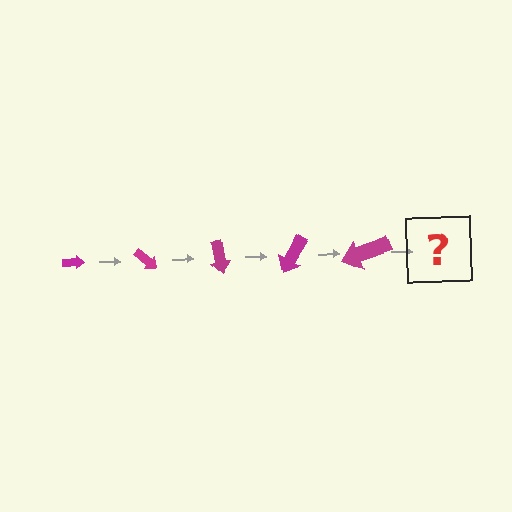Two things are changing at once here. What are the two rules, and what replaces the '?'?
The two rules are that the arrow grows larger each step and it rotates 40 degrees each step. The '?' should be an arrow, larger than the previous one and rotated 200 degrees from the start.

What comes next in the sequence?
The next element should be an arrow, larger than the previous one and rotated 200 degrees from the start.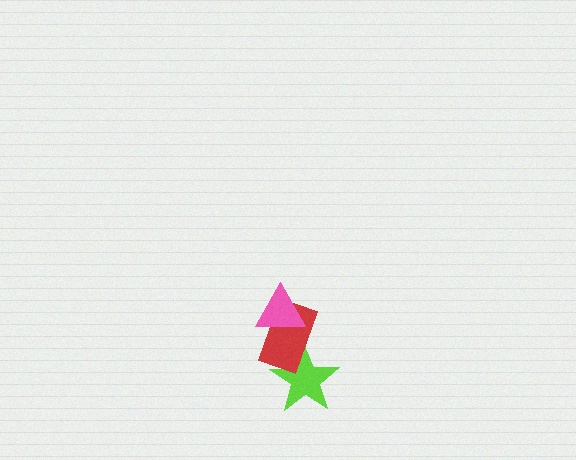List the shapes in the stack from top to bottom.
From top to bottom: the pink triangle, the red rectangle, the lime star.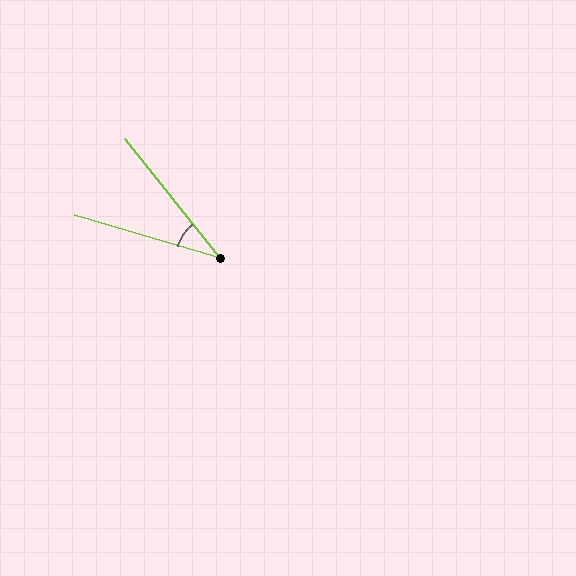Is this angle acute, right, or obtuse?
It is acute.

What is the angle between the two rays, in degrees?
Approximately 35 degrees.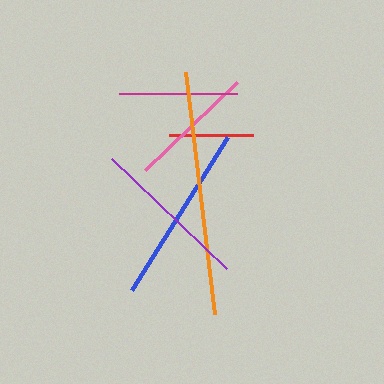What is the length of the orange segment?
The orange segment is approximately 244 pixels long.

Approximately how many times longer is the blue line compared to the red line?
The blue line is approximately 2.1 times the length of the red line.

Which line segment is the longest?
The orange line is the longest at approximately 244 pixels.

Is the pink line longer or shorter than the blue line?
The blue line is longer than the pink line.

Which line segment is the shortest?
The red line is the shortest at approximately 84 pixels.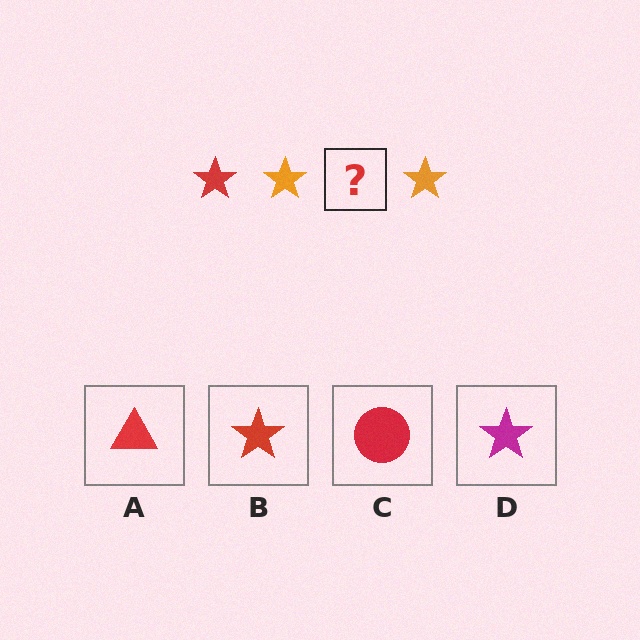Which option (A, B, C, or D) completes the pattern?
B.